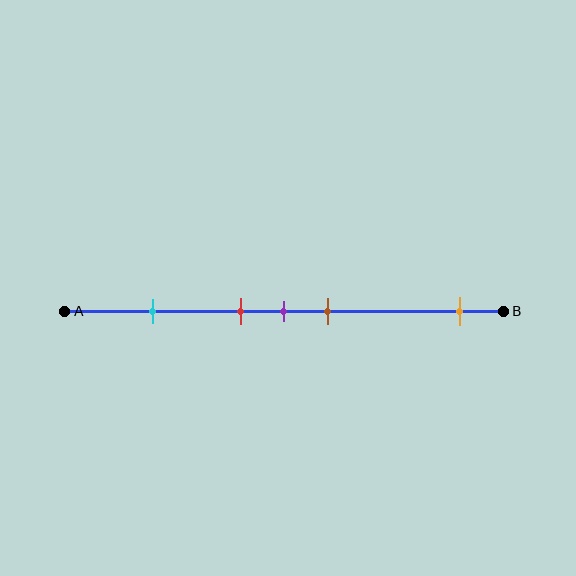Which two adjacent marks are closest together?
The red and purple marks are the closest adjacent pair.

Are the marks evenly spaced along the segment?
No, the marks are not evenly spaced.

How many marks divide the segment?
There are 5 marks dividing the segment.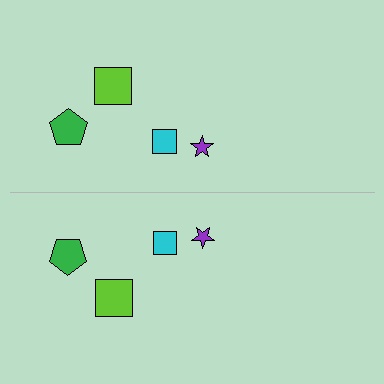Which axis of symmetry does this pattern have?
The pattern has a horizontal axis of symmetry running through the center of the image.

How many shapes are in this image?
There are 8 shapes in this image.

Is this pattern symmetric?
Yes, this pattern has bilateral (reflection) symmetry.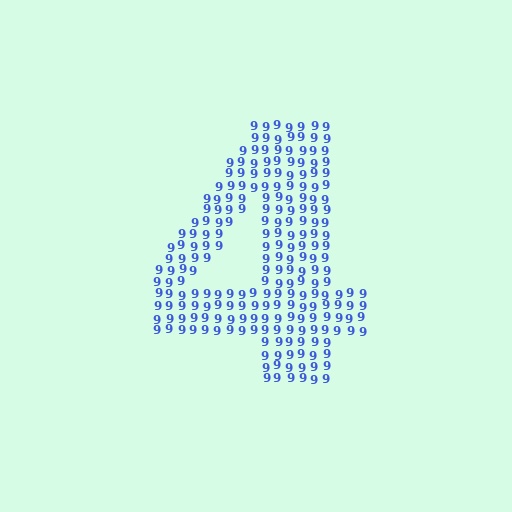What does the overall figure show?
The overall figure shows the digit 4.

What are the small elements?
The small elements are digit 9's.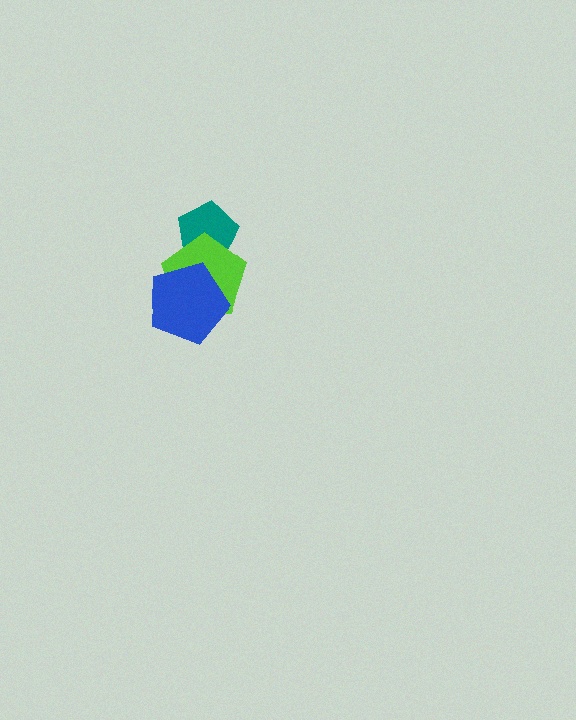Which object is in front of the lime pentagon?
The blue pentagon is in front of the lime pentagon.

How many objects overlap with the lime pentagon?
2 objects overlap with the lime pentagon.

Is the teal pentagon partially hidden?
Yes, it is partially covered by another shape.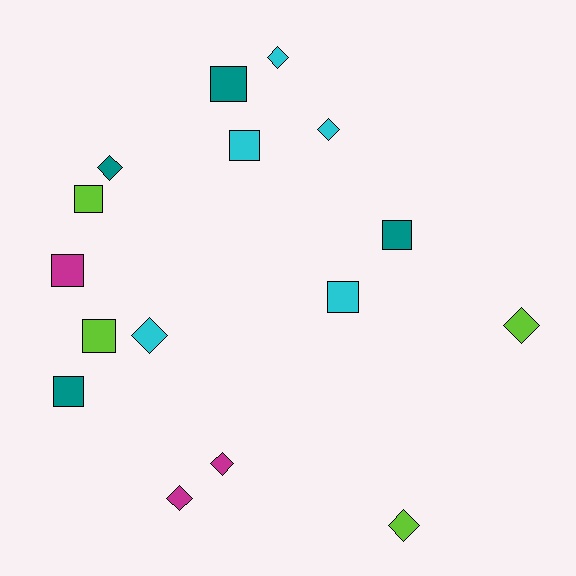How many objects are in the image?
There are 16 objects.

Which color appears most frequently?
Cyan, with 5 objects.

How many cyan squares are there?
There are 2 cyan squares.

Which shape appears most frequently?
Diamond, with 8 objects.